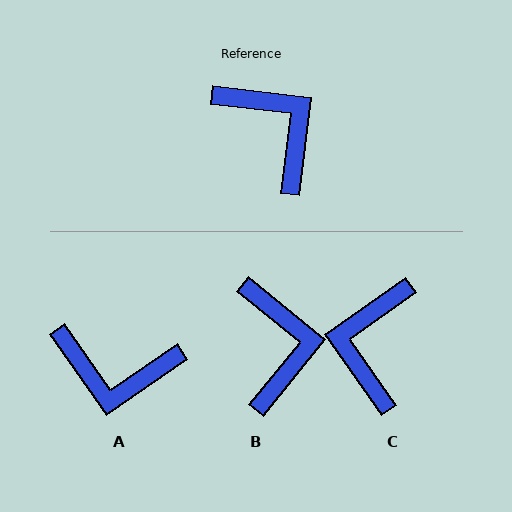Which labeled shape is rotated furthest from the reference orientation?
A, about 138 degrees away.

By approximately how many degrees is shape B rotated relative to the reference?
Approximately 32 degrees clockwise.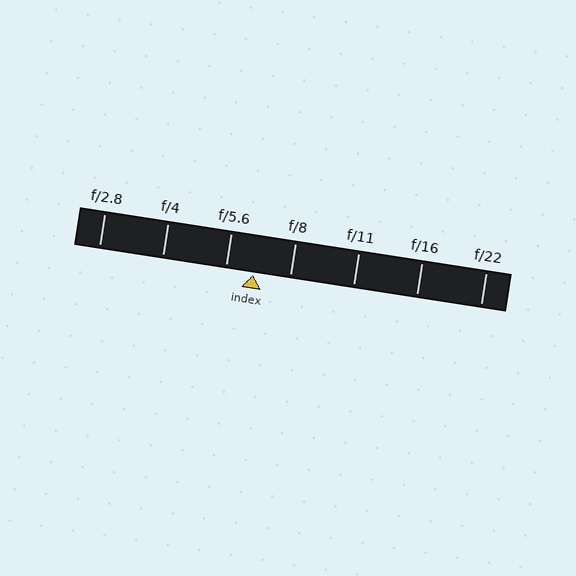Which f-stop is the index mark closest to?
The index mark is closest to f/5.6.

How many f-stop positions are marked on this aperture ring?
There are 7 f-stop positions marked.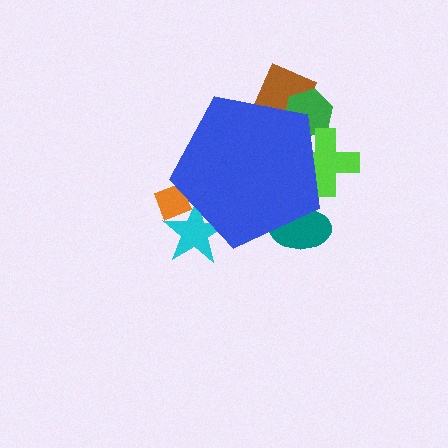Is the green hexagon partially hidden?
Yes, the green hexagon is partially hidden behind the blue pentagon.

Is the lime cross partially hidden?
Yes, the lime cross is partially hidden behind the blue pentagon.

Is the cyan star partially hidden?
Yes, the cyan star is partially hidden behind the blue pentagon.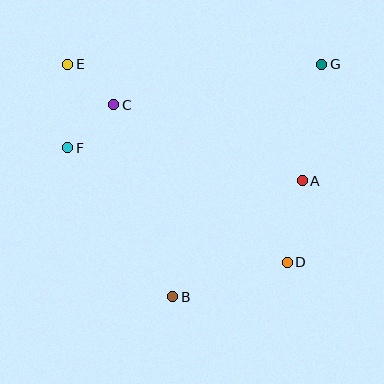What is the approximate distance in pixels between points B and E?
The distance between B and E is approximately 255 pixels.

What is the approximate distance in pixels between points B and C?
The distance between B and C is approximately 201 pixels.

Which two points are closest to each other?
Points C and E are closest to each other.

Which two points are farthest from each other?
Points D and E are farthest from each other.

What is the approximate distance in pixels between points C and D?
The distance between C and D is approximately 234 pixels.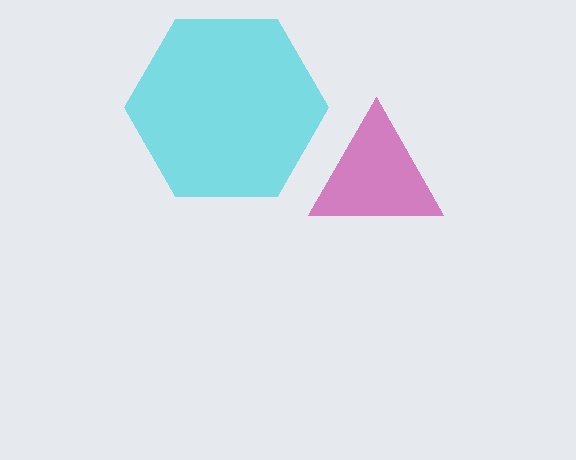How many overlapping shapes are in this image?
There are 2 overlapping shapes in the image.